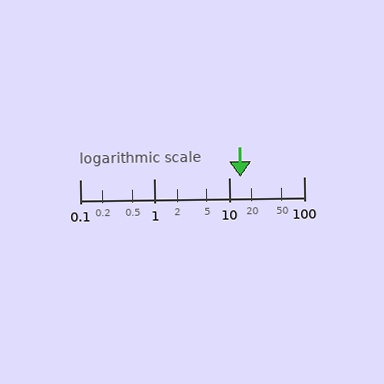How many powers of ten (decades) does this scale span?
The scale spans 3 decades, from 0.1 to 100.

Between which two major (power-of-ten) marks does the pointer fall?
The pointer is between 10 and 100.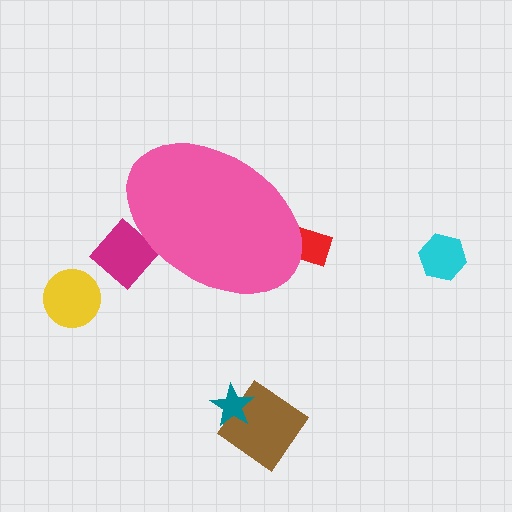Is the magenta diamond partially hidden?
Yes, the magenta diamond is partially hidden behind the pink ellipse.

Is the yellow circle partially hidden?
No, the yellow circle is fully visible.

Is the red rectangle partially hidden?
Yes, the red rectangle is partially hidden behind the pink ellipse.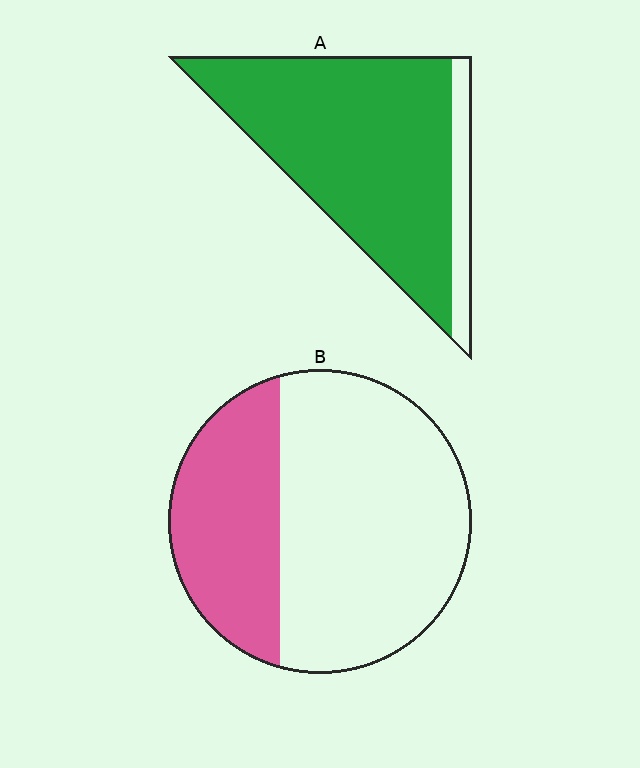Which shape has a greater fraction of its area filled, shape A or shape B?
Shape A.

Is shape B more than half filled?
No.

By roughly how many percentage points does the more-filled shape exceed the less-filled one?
By roughly 55 percentage points (A over B).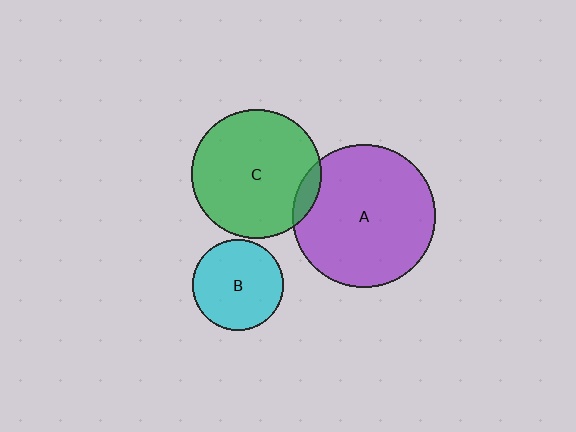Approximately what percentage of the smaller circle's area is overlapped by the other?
Approximately 10%.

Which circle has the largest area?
Circle A (purple).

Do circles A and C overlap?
Yes.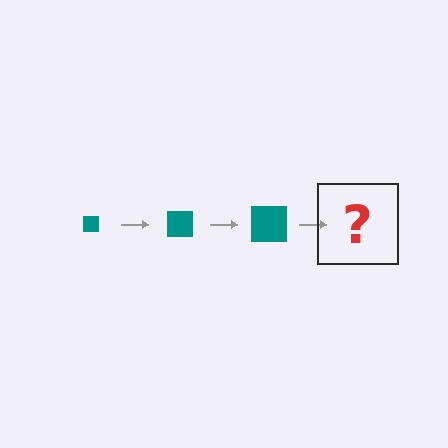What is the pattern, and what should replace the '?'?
The pattern is that the square gets progressively larger each step. The '?' should be a teal square, larger than the previous one.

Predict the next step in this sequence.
The next step is a teal square, larger than the previous one.